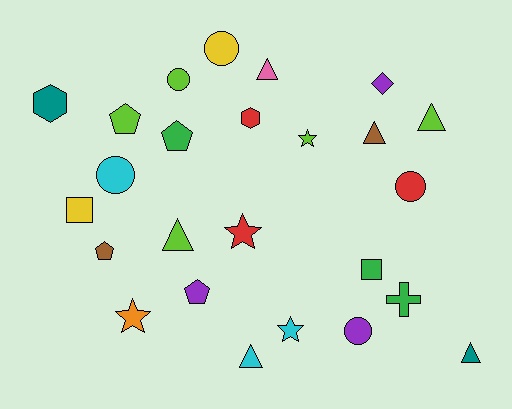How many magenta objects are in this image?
There are no magenta objects.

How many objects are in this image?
There are 25 objects.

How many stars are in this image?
There are 4 stars.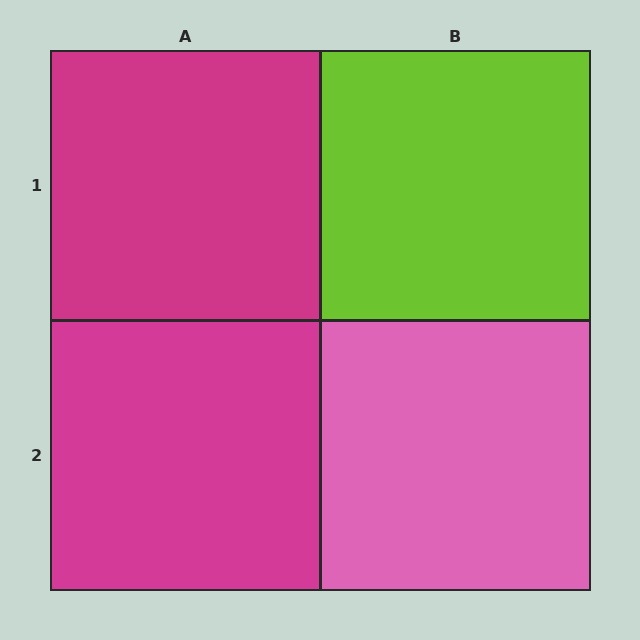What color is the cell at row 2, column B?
Pink.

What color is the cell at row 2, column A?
Magenta.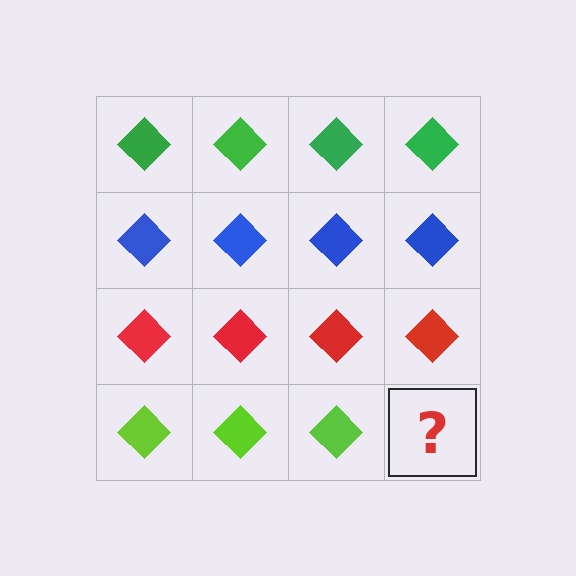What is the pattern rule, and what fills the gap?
The rule is that each row has a consistent color. The gap should be filled with a lime diamond.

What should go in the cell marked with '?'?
The missing cell should contain a lime diamond.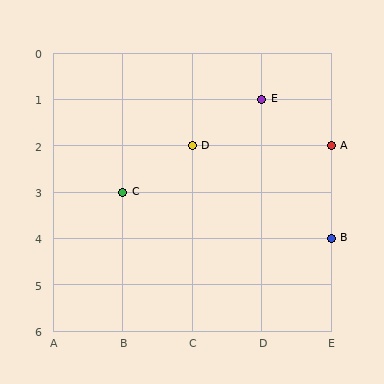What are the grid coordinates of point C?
Point C is at grid coordinates (B, 3).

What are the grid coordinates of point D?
Point D is at grid coordinates (C, 2).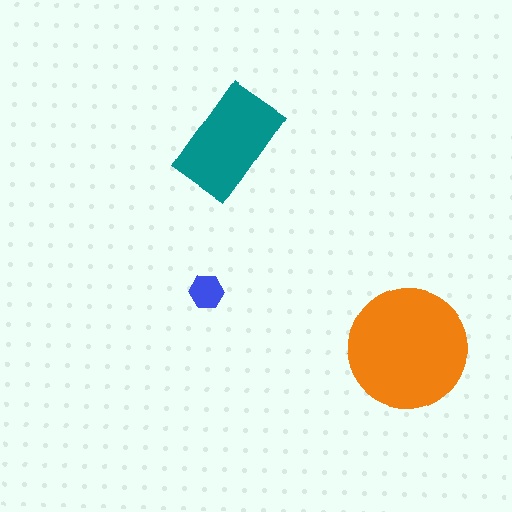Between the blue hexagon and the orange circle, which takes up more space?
The orange circle.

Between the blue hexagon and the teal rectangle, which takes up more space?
The teal rectangle.